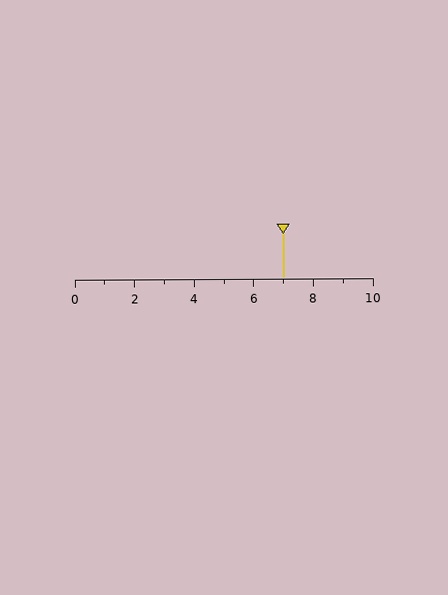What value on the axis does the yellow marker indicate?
The marker indicates approximately 7.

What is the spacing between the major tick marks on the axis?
The major ticks are spaced 2 apart.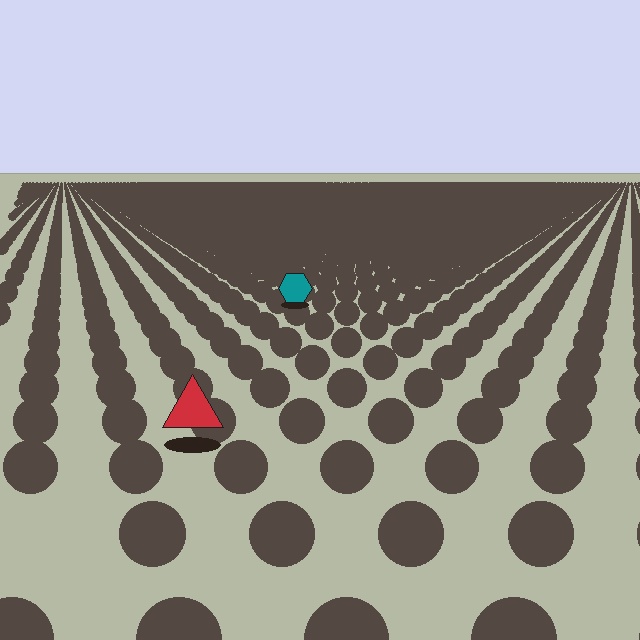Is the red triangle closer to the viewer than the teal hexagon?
Yes. The red triangle is closer — you can tell from the texture gradient: the ground texture is coarser near it.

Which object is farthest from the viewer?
The teal hexagon is farthest from the viewer. It appears smaller and the ground texture around it is denser.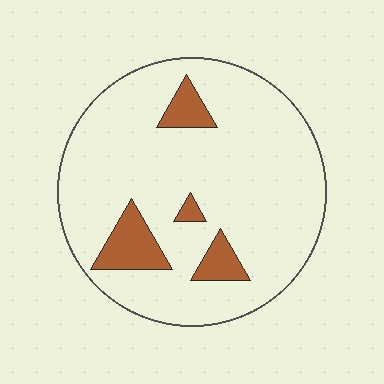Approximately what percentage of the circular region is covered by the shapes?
Approximately 10%.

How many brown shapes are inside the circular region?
4.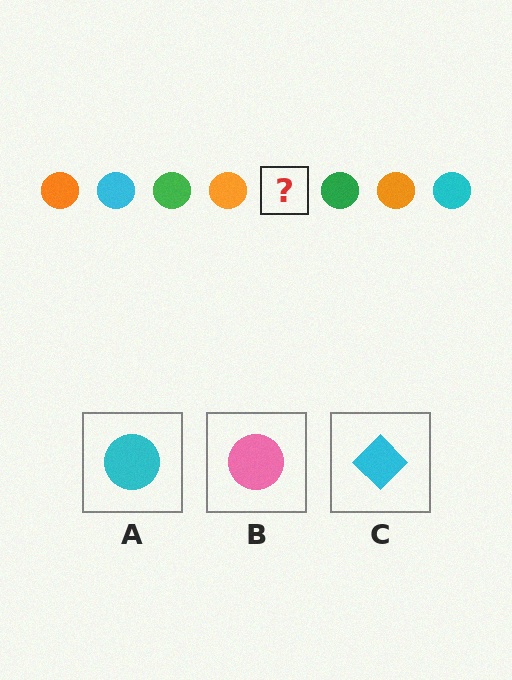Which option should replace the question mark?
Option A.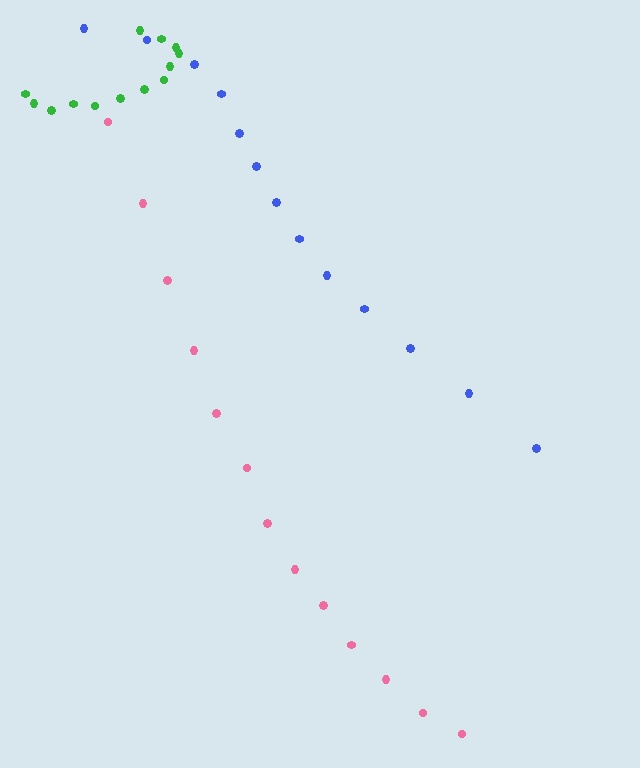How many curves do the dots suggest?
There are 3 distinct paths.